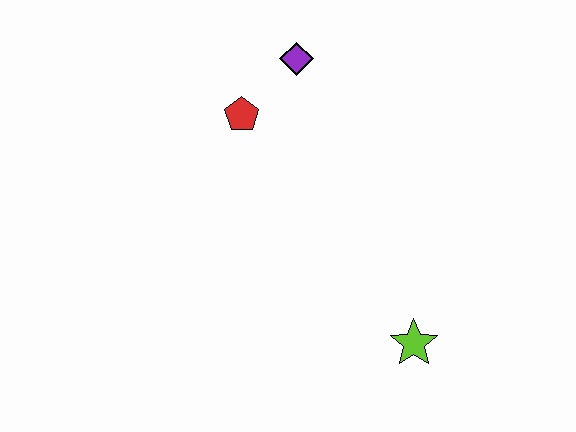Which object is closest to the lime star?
The red pentagon is closest to the lime star.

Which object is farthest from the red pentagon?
The lime star is farthest from the red pentagon.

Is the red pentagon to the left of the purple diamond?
Yes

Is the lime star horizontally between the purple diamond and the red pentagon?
No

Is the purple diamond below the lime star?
No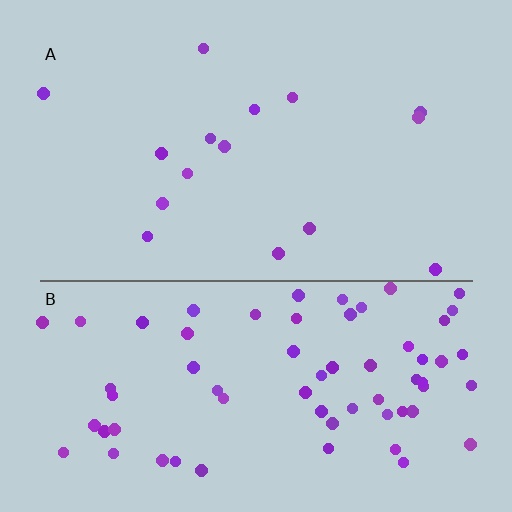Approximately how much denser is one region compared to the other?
Approximately 4.4× — region B over region A.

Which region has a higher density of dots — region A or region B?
B (the bottom).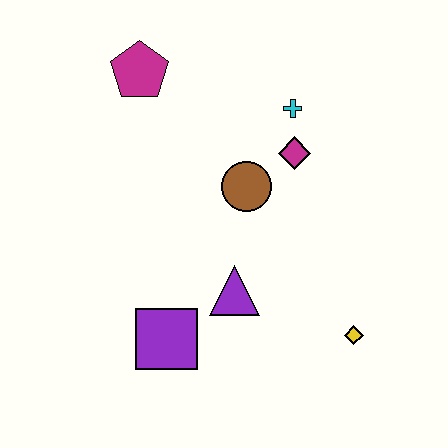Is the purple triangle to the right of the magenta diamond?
No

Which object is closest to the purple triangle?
The purple square is closest to the purple triangle.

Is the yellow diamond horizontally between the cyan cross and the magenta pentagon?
No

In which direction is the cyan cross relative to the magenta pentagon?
The cyan cross is to the right of the magenta pentagon.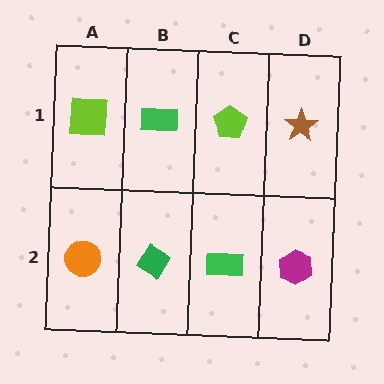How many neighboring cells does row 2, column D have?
2.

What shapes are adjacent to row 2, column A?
A lime square (row 1, column A), a green diamond (row 2, column B).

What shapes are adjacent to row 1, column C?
A green rectangle (row 2, column C), a green rectangle (row 1, column B), a brown star (row 1, column D).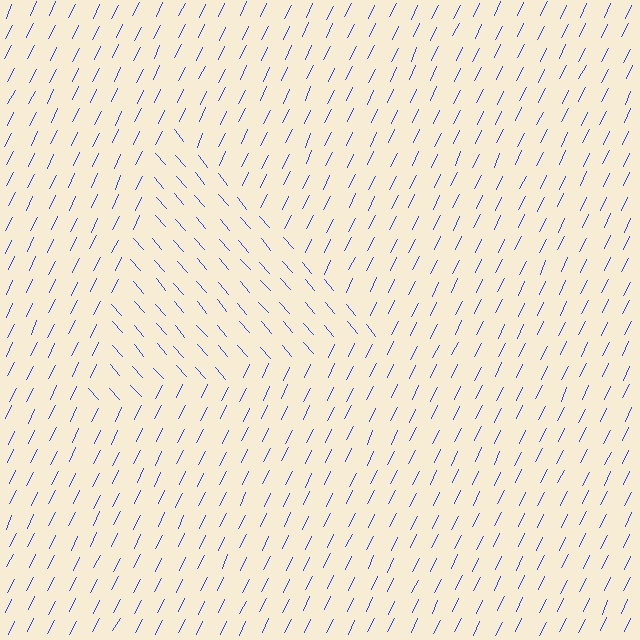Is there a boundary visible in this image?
Yes, there is a texture boundary formed by a change in line orientation.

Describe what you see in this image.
The image is filled with small blue line segments. A triangle region in the image has lines oriented differently from the surrounding lines, creating a visible texture boundary.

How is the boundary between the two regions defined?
The boundary is defined purely by a change in line orientation (approximately 67 degrees difference). All lines are the same color and thickness.